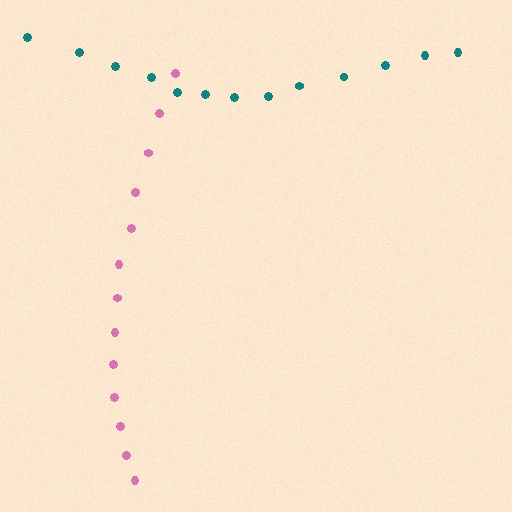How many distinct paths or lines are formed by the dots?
There are 2 distinct paths.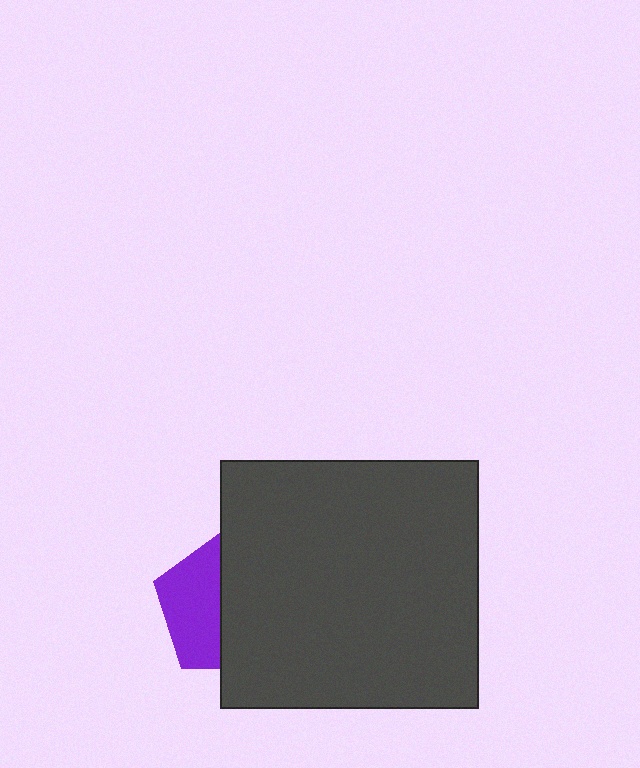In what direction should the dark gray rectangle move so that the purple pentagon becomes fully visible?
The dark gray rectangle should move right. That is the shortest direction to clear the overlap and leave the purple pentagon fully visible.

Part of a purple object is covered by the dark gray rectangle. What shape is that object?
It is a pentagon.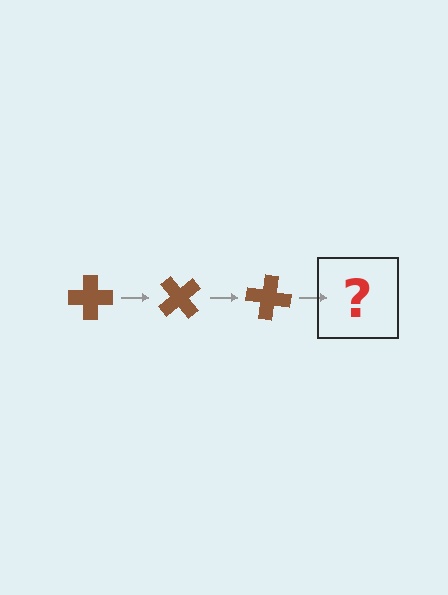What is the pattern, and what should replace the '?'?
The pattern is that the cross rotates 50 degrees each step. The '?' should be a brown cross rotated 150 degrees.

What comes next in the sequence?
The next element should be a brown cross rotated 150 degrees.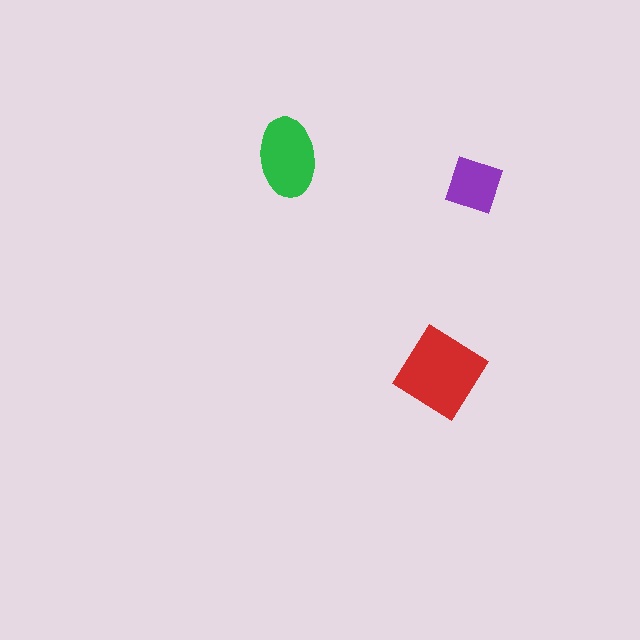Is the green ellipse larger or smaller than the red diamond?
Smaller.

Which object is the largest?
The red diamond.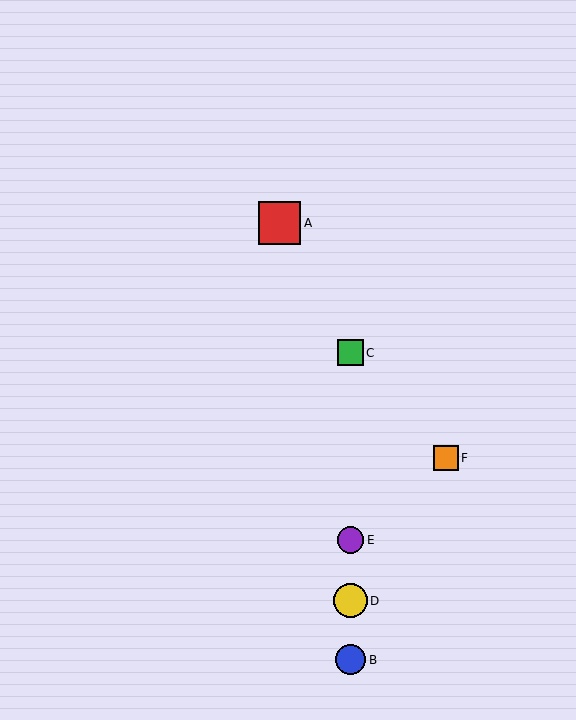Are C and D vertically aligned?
Yes, both are at x≈350.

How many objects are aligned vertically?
4 objects (B, C, D, E) are aligned vertically.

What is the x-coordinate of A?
Object A is at x≈279.